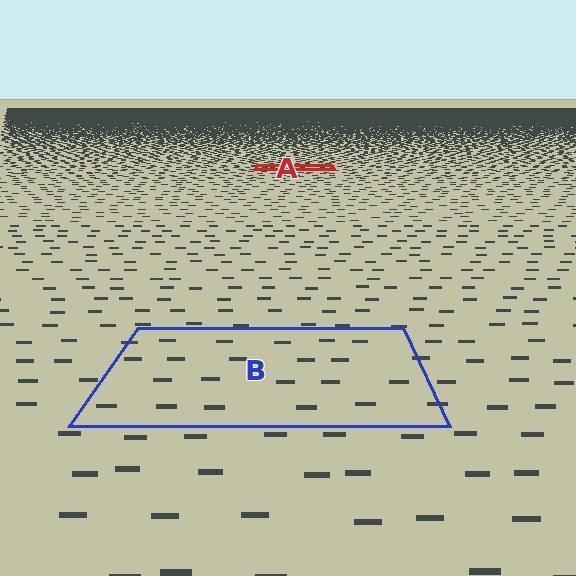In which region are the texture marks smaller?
The texture marks are smaller in region A, because it is farther away.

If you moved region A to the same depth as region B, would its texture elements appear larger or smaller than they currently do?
They would appear larger. At a closer depth, the same texture elements are projected at a bigger on-screen size.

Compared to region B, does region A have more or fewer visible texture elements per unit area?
Region A has more texture elements per unit area — they are packed more densely because it is farther away.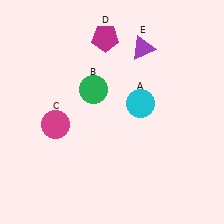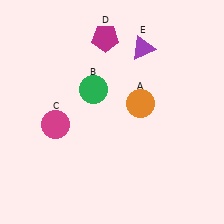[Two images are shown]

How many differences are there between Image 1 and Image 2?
There is 1 difference between the two images.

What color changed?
The circle (A) changed from cyan in Image 1 to orange in Image 2.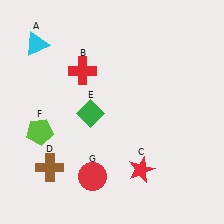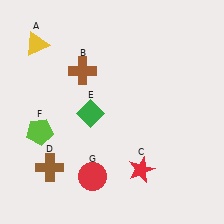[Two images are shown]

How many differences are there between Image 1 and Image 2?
There are 2 differences between the two images.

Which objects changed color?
A changed from cyan to yellow. B changed from red to brown.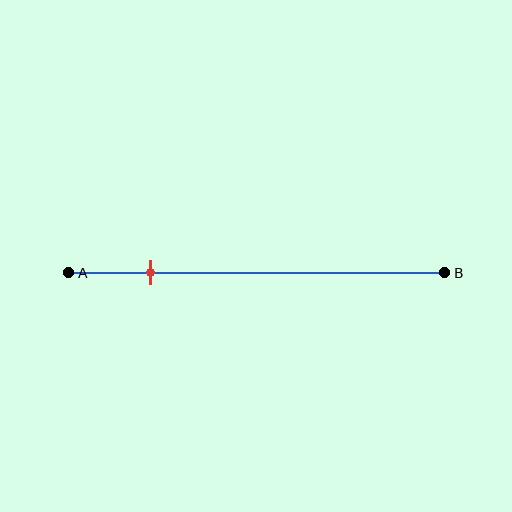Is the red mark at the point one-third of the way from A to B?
No, the mark is at about 20% from A, not at the 33% one-third point.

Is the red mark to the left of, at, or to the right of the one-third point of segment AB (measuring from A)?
The red mark is to the left of the one-third point of segment AB.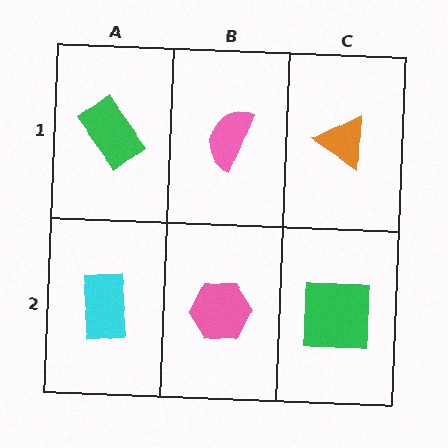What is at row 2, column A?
A cyan rectangle.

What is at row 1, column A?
A green rectangle.